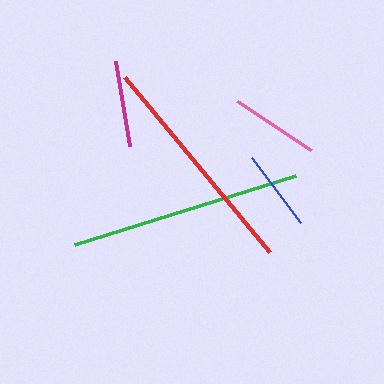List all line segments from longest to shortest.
From longest to shortest: green, red, pink, magenta, blue.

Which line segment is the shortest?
The blue line is the shortest at approximately 81 pixels.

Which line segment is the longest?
The green line is the longest at approximately 232 pixels.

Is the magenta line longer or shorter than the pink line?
The pink line is longer than the magenta line.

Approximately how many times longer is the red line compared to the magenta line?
The red line is approximately 2.6 times the length of the magenta line.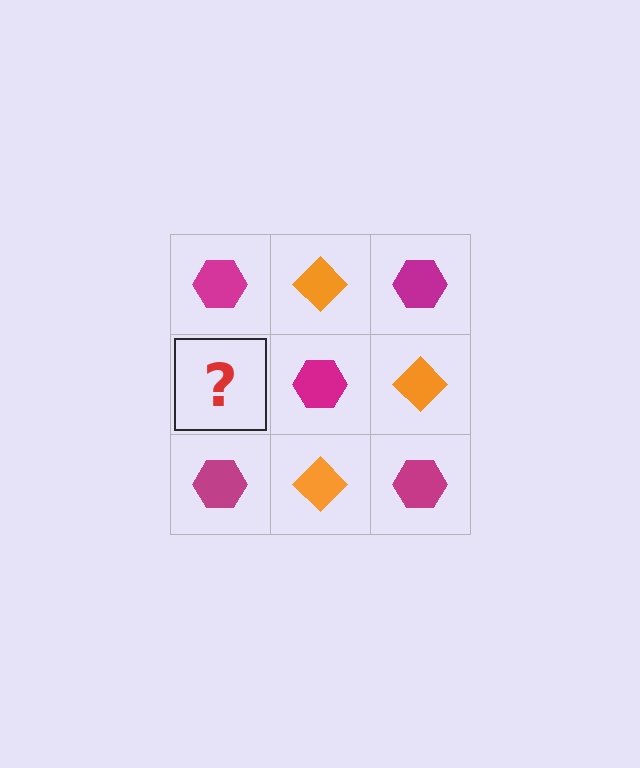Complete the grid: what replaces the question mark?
The question mark should be replaced with an orange diamond.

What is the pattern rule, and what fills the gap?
The rule is that it alternates magenta hexagon and orange diamond in a checkerboard pattern. The gap should be filled with an orange diamond.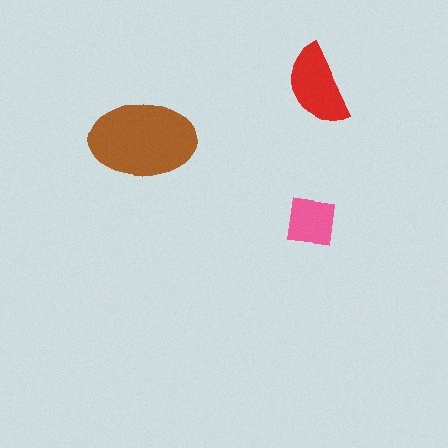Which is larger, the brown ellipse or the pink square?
The brown ellipse.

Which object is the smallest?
The pink square.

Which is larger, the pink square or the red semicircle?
The red semicircle.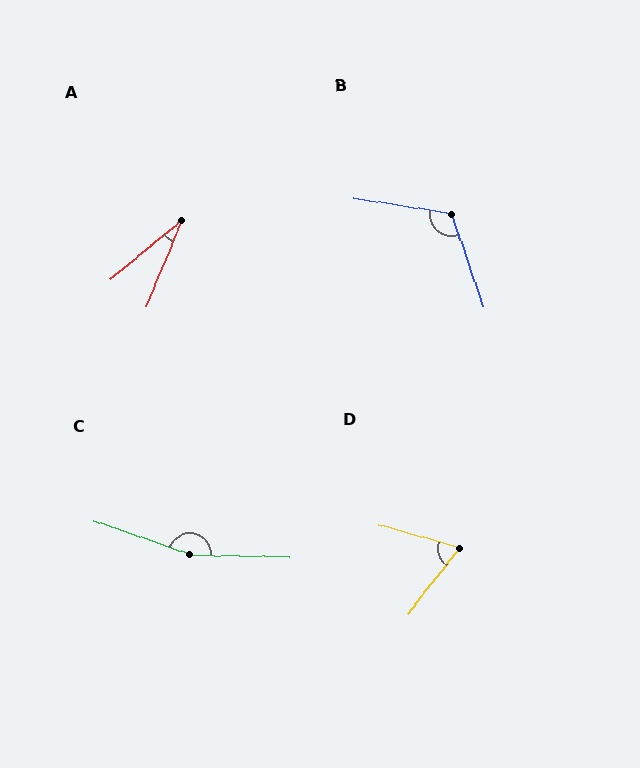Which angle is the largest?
C, at approximately 162 degrees.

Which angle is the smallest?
A, at approximately 28 degrees.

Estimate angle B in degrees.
Approximately 118 degrees.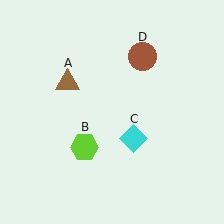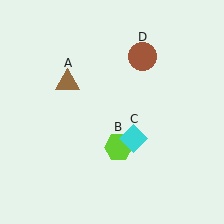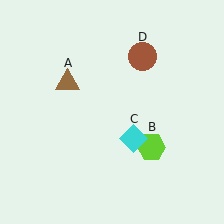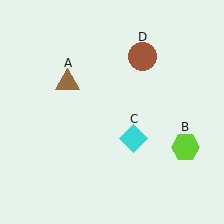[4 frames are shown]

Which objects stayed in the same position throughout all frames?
Brown triangle (object A) and cyan diamond (object C) and brown circle (object D) remained stationary.